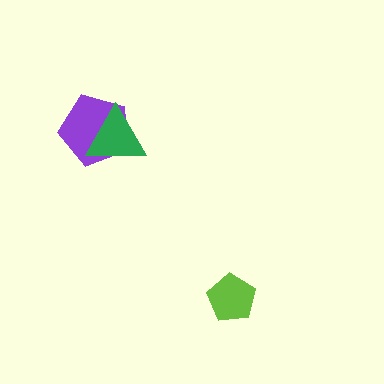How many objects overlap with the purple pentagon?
1 object overlaps with the purple pentagon.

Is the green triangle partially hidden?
No, no other shape covers it.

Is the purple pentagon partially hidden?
Yes, it is partially covered by another shape.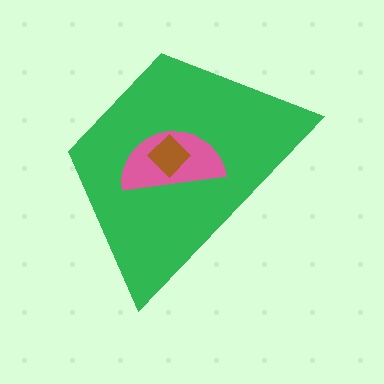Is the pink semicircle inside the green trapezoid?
Yes.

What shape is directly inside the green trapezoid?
The pink semicircle.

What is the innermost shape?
The brown diamond.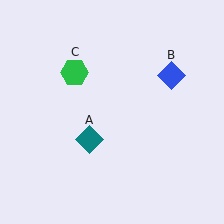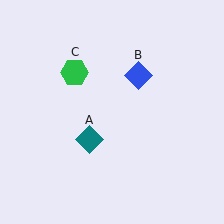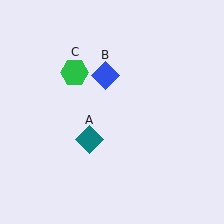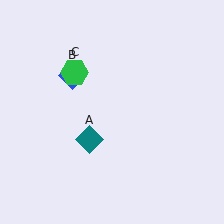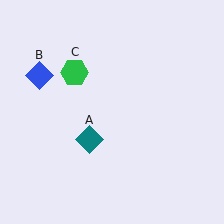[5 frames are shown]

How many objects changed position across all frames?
1 object changed position: blue diamond (object B).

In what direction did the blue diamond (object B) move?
The blue diamond (object B) moved left.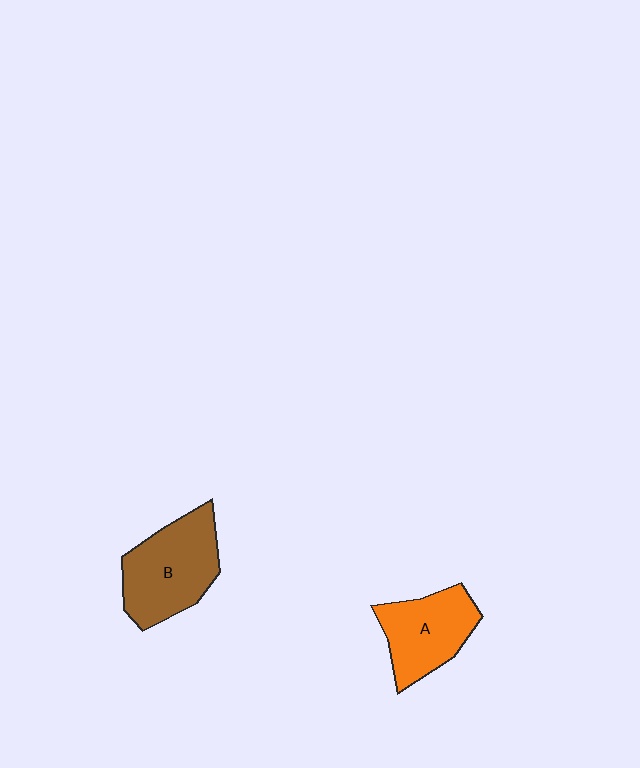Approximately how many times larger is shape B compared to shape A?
Approximately 1.2 times.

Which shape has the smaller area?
Shape A (orange).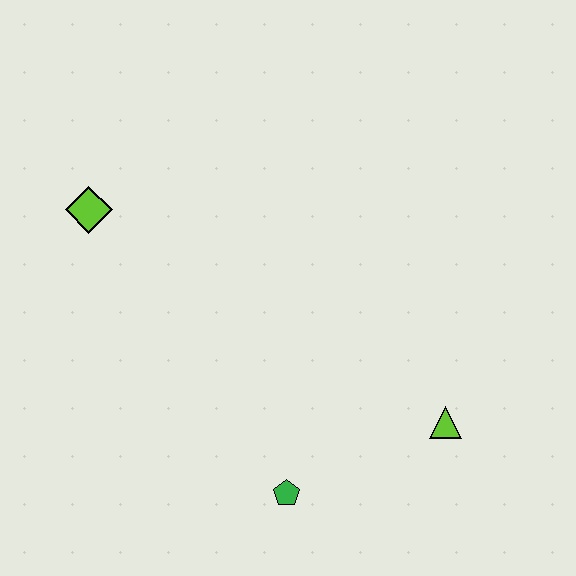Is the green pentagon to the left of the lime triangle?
Yes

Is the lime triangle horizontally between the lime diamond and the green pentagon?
No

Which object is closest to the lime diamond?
The green pentagon is closest to the lime diamond.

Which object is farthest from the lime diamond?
The lime triangle is farthest from the lime diamond.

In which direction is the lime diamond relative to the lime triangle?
The lime diamond is to the left of the lime triangle.